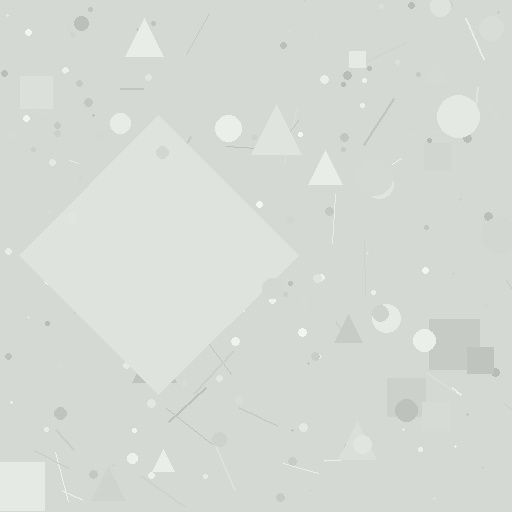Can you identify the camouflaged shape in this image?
The camouflaged shape is a diamond.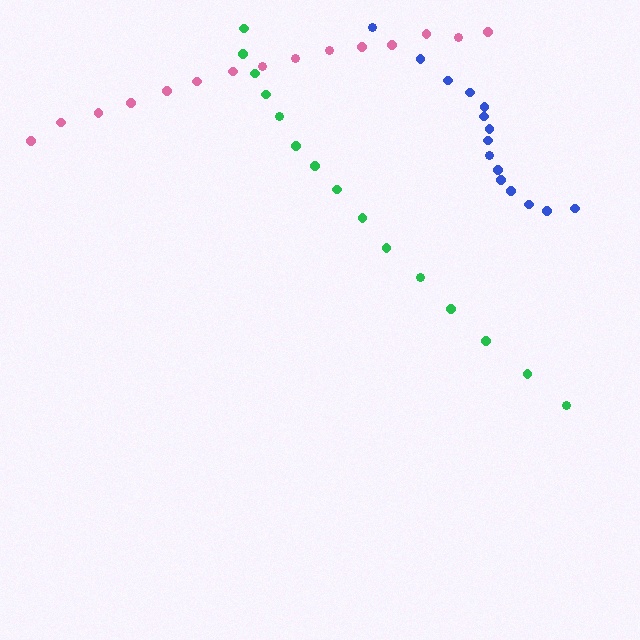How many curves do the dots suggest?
There are 3 distinct paths.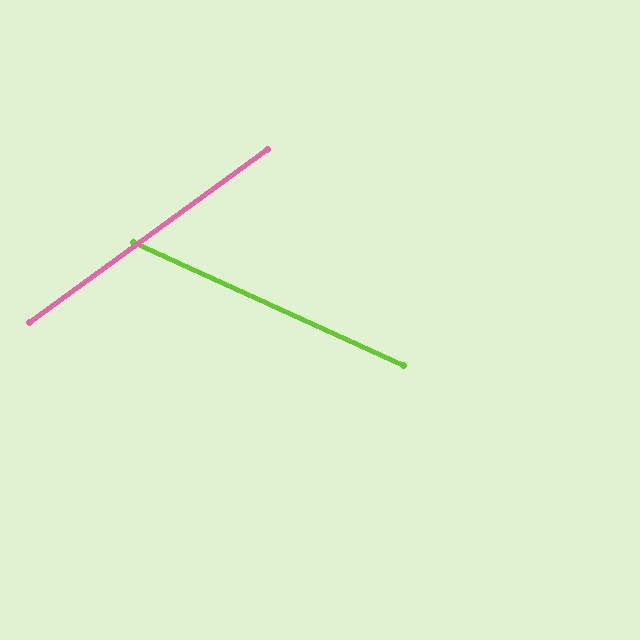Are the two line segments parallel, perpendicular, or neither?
Neither parallel nor perpendicular — they differ by about 60°.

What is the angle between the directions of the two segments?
Approximately 60 degrees.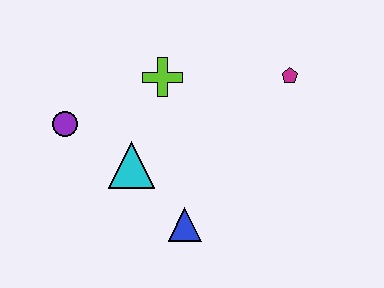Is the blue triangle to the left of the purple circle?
No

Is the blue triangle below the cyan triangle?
Yes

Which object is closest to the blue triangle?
The cyan triangle is closest to the blue triangle.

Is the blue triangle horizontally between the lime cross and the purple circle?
No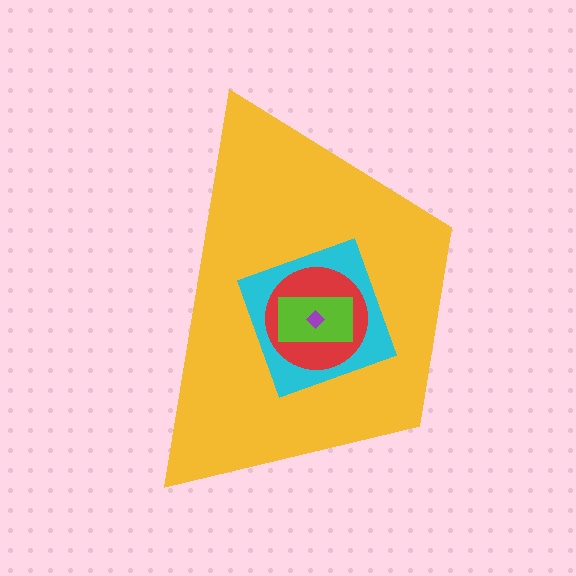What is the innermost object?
The purple diamond.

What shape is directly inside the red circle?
The lime rectangle.